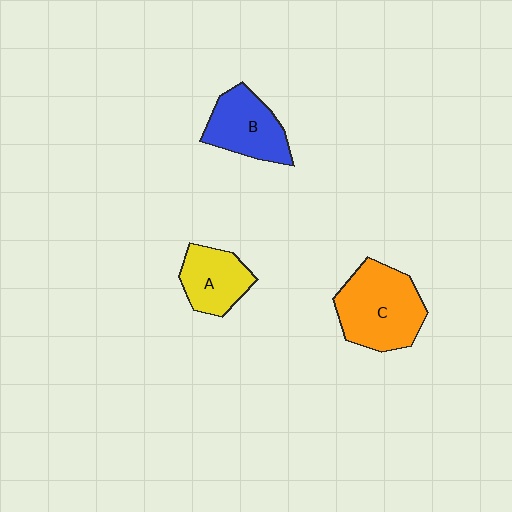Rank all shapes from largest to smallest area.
From largest to smallest: C (orange), B (blue), A (yellow).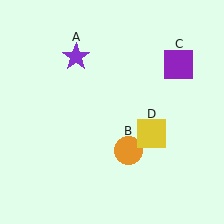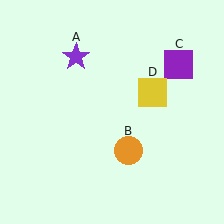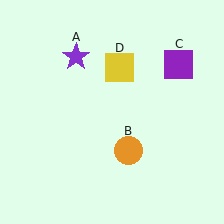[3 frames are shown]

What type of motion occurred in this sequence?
The yellow square (object D) rotated counterclockwise around the center of the scene.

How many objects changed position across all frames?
1 object changed position: yellow square (object D).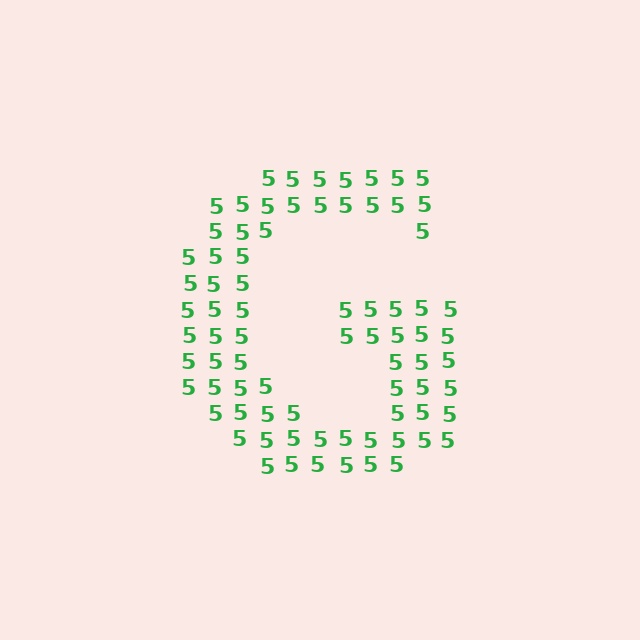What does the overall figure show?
The overall figure shows the letter G.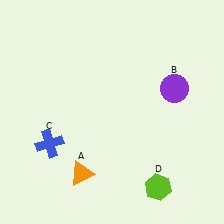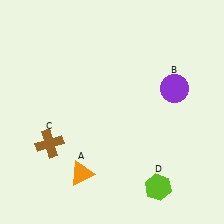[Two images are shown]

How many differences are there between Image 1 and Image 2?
There is 1 difference between the two images.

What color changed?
The cross (C) changed from blue in Image 1 to brown in Image 2.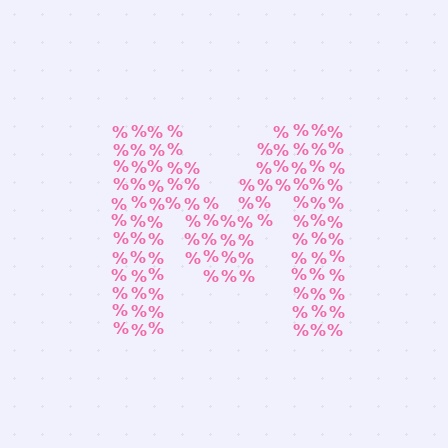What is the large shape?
The large shape is the letter M.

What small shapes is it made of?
It is made of small percent signs.